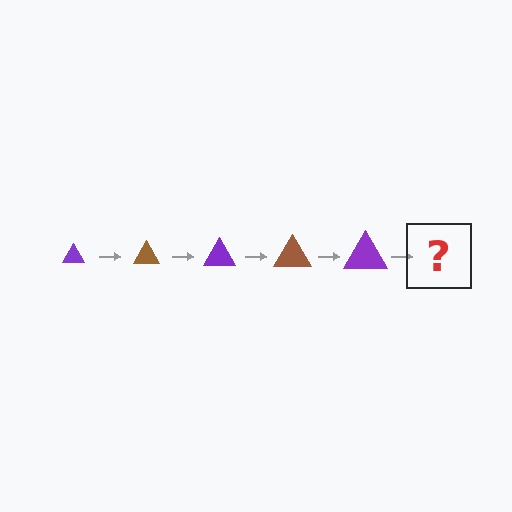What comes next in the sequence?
The next element should be a brown triangle, larger than the previous one.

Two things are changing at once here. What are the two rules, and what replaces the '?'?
The two rules are that the triangle grows larger each step and the color cycles through purple and brown. The '?' should be a brown triangle, larger than the previous one.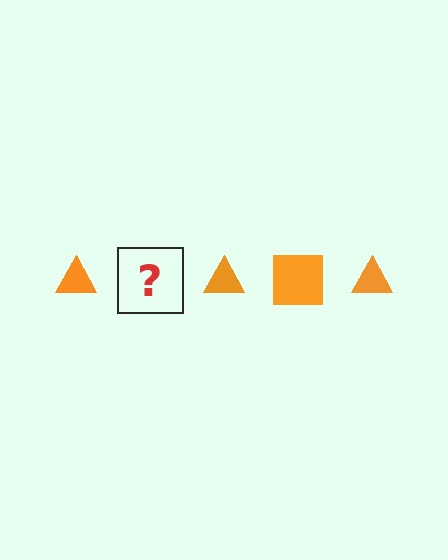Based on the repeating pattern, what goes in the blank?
The blank should be an orange square.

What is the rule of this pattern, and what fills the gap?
The rule is that the pattern cycles through triangle, square shapes in orange. The gap should be filled with an orange square.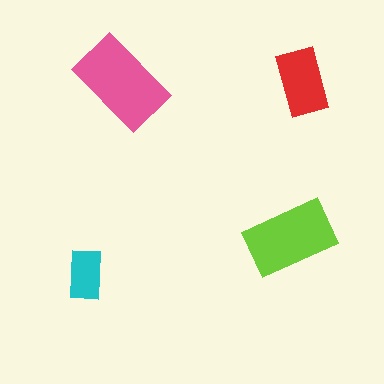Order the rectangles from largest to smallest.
the pink one, the lime one, the red one, the cyan one.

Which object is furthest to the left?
The cyan rectangle is leftmost.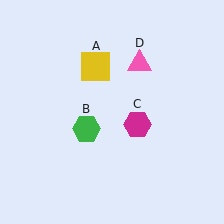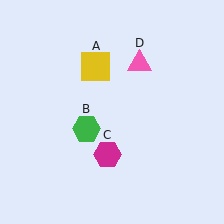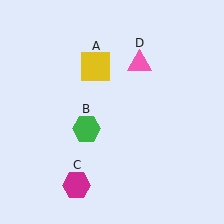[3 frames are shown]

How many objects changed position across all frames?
1 object changed position: magenta hexagon (object C).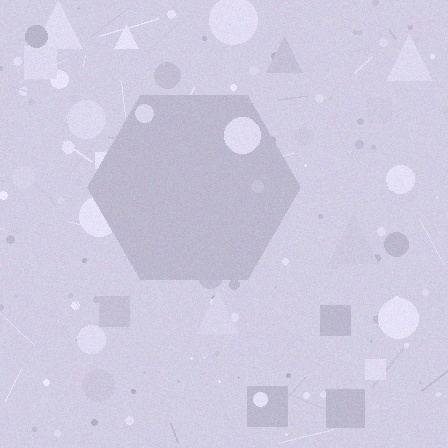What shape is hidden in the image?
A hexagon is hidden in the image.